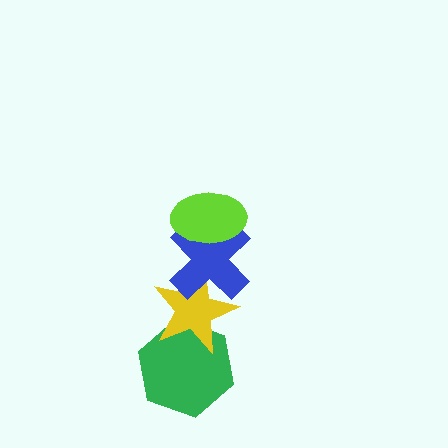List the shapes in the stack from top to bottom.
From top to bottom: the lime ellipse, the blue cross, the yellow star, the green hexagon.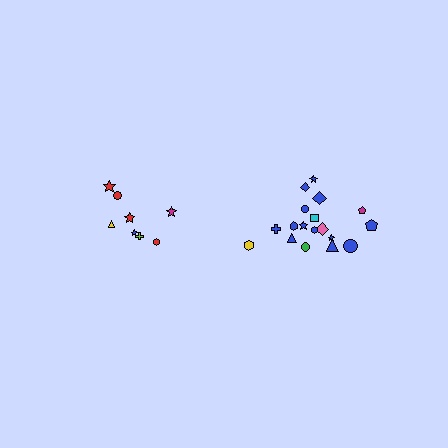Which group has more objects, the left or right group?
The right group.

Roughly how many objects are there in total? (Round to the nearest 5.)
Roughly 25 objects in total.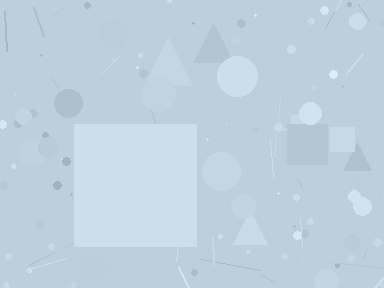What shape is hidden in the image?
A square is hidden in the image.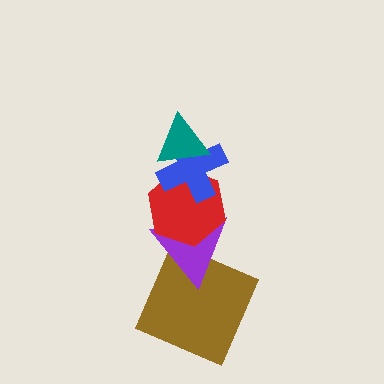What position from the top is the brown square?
The brown square is 5th from the top.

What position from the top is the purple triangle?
The purple triangle is 4th from the top.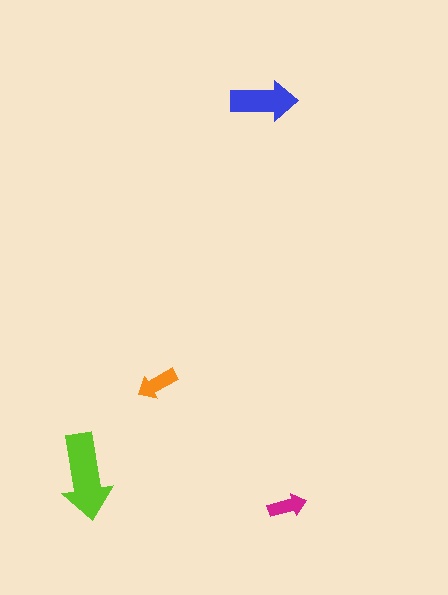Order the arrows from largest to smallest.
the lime one, the blue one, the orange one, the magenta one.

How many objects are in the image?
There are 4 objects in the image.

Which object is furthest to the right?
The magenta arrow is rightmost.